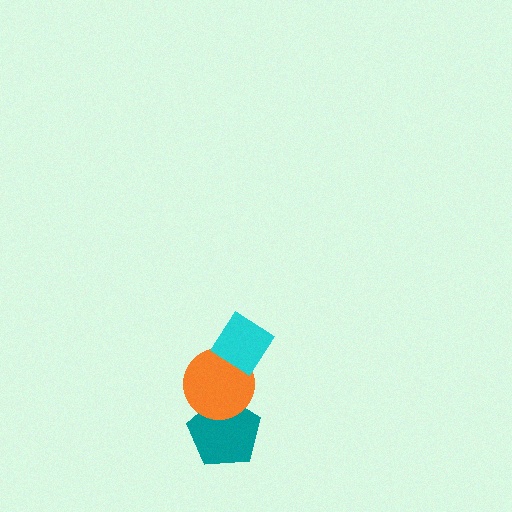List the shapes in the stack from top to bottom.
From top to bottom: the cyan diamond, the orange circle, the teal pentagon.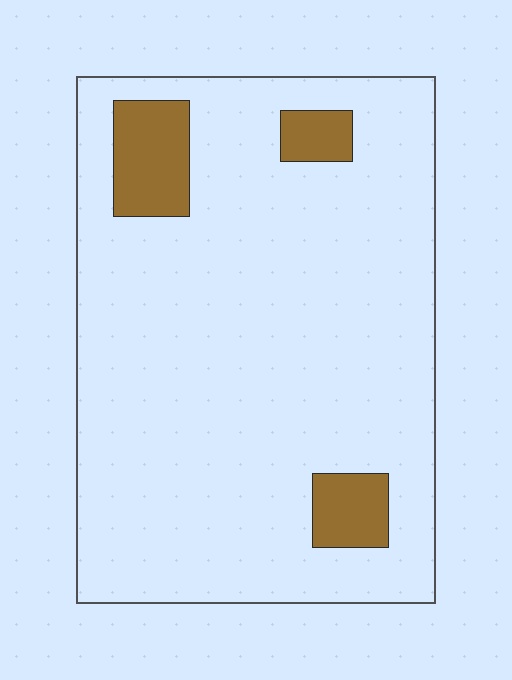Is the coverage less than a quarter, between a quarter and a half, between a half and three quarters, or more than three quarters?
Less than a quarter.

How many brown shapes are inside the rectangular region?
3.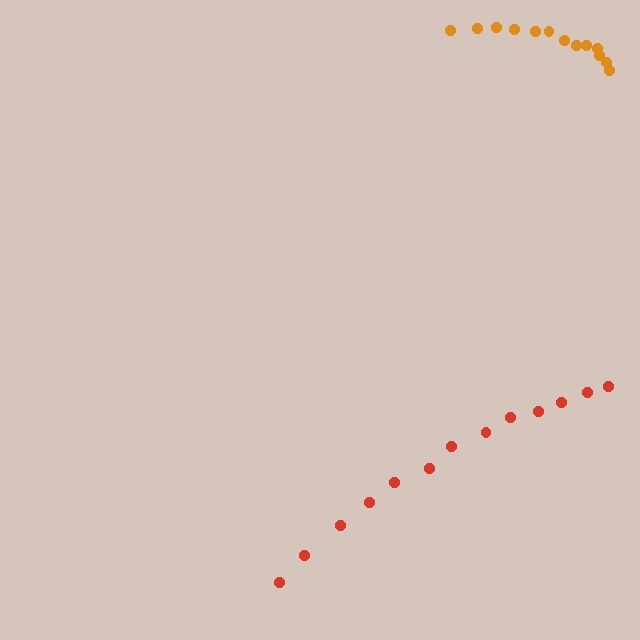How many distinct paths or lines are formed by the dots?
There are 2 distinct paths.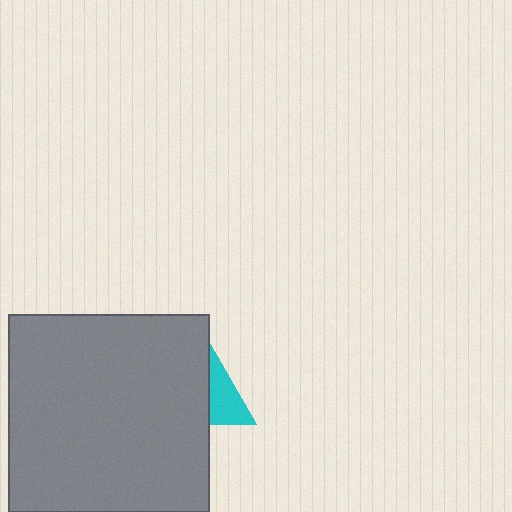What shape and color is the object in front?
The object in front is a gray rectangle.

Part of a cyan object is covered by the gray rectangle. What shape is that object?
It is a triangle.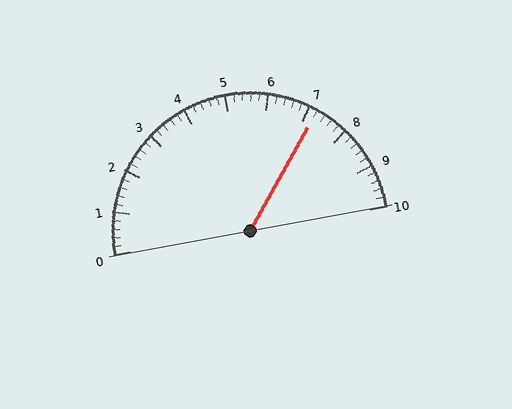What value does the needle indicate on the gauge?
The needle indicates approximately 7.2.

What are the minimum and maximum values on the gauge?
The gauge ranges from 0 to 10.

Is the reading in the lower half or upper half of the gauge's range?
The reading is in the upper half of the range (0 to 10).